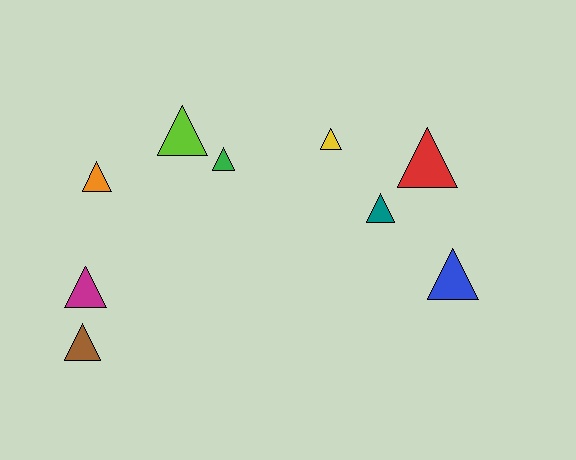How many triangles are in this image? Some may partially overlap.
There are 9 triangles.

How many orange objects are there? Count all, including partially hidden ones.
There is 1 orange object.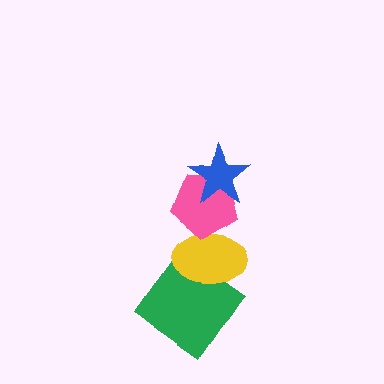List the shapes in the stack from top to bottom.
From top to bottom: the blue star, the pink pentagon, the yellow ellipse, the green diamond.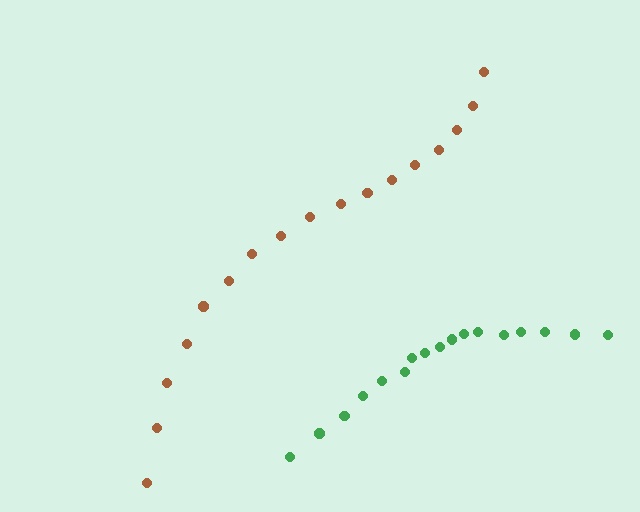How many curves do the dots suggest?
There are 2 distinct paths.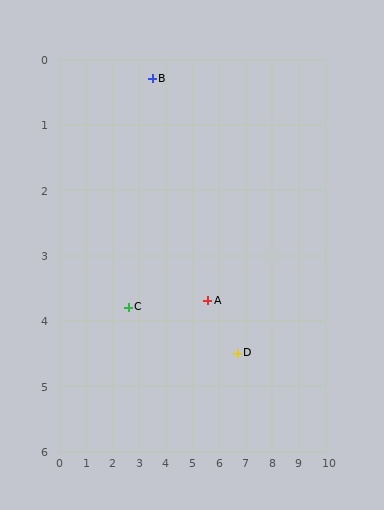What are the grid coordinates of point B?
Point B is at approximately (3.5, 0.3).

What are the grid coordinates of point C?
Point C is at approximately (2.6, 3.8).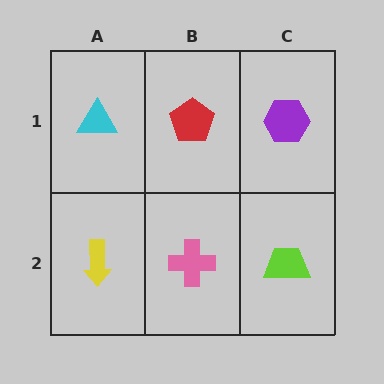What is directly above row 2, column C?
A purple hexagon.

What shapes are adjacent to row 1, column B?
A pink cross (row 2, column B), a cyan triangle (row 1, column A), a purple hexagon (row 1, column C).